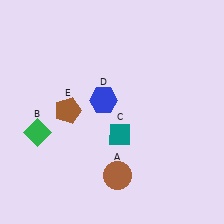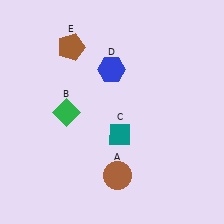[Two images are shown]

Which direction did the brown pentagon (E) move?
The brown pentagon (E) moved up.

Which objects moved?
The objects that moved are: the green diamond (B), the blue hexagon (D), the brown pentagon (E).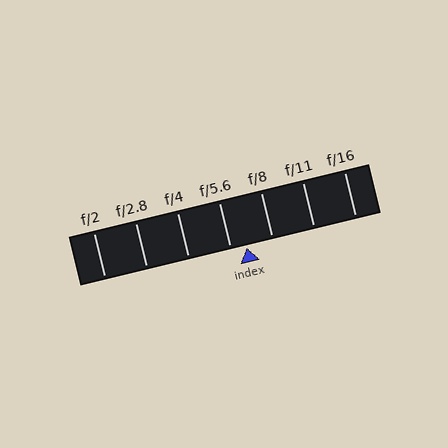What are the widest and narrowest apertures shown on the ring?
The widest aperture shown is f/2 and the narrowest is f/16.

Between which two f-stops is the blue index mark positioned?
The index mark is between f/5.6 and f/8.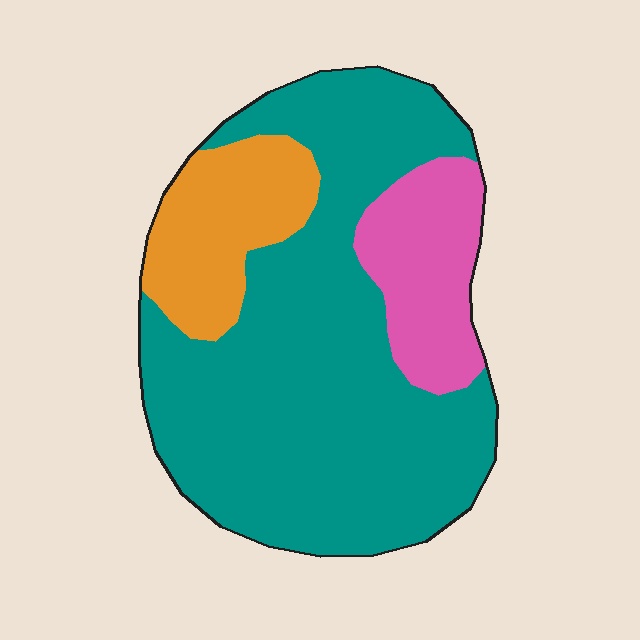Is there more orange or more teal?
Teal.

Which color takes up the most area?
Teal, at roughly 70%.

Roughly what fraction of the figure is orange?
Orange takes up less than a quarter of the figure.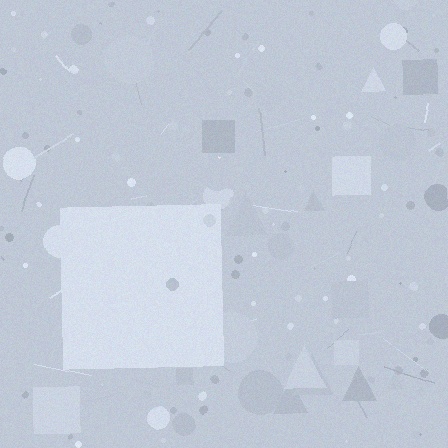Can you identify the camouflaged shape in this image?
The camouflaged shape is a square.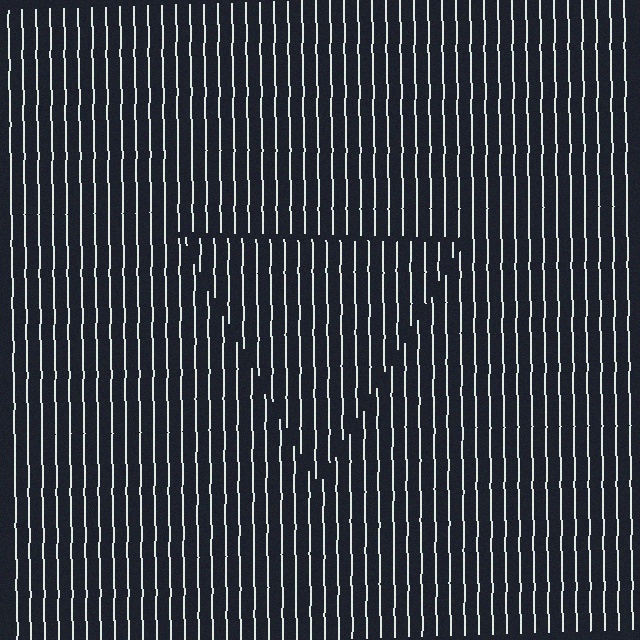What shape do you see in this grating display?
An illusory triangle. The interior of the shape contains the same grating, shifted by half a period — the contour is defined by the phase discontinuity where line-ends from the inner and outer gratings abut.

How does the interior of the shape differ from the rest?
The interior of the shape contains the same grating, shifted by half a period — the contour is defined by the phase discontinuity where line-ends from the inner and outer gratings abut.